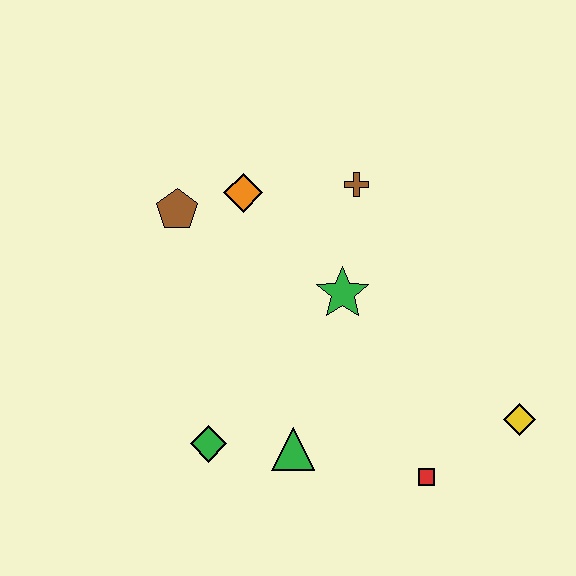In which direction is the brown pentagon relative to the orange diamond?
The brown pentagon is to the left of the orange diamond.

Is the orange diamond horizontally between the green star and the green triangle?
No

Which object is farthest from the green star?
The yellow diamond is farthest from the green star.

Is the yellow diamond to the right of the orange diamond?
Yes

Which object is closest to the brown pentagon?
The orange diamond is closest to the brown pentagon.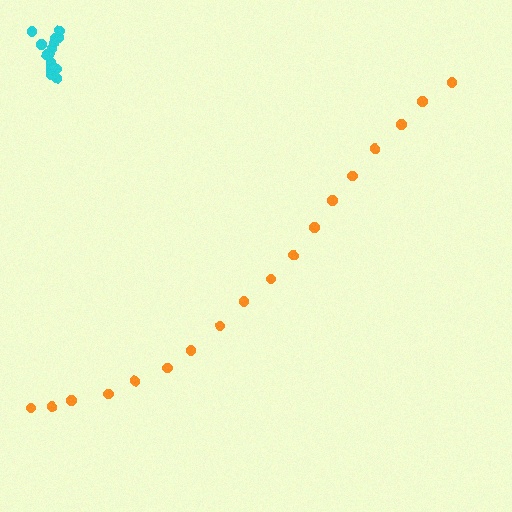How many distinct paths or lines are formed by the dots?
There are 2 distinct paths.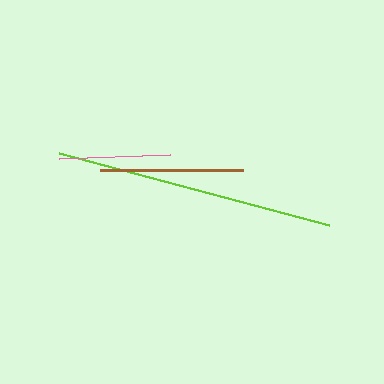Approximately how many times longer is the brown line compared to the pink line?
The brown line is approximately 1.3 times the length of the pink line.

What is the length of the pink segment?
The pink segment is approximately 111 pixels long.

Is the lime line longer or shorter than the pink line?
The lime line is longer than the pink line.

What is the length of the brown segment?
The brown segment is approximately 144 pixels long.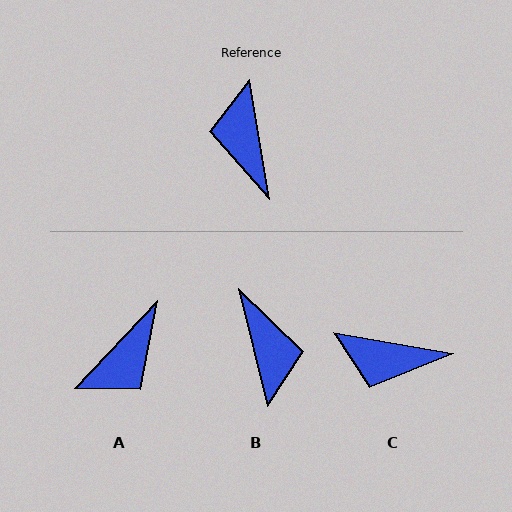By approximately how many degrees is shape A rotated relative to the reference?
Approximately 127 degrees counter-clockwise.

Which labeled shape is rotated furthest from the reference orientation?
B, about 176 degrees away.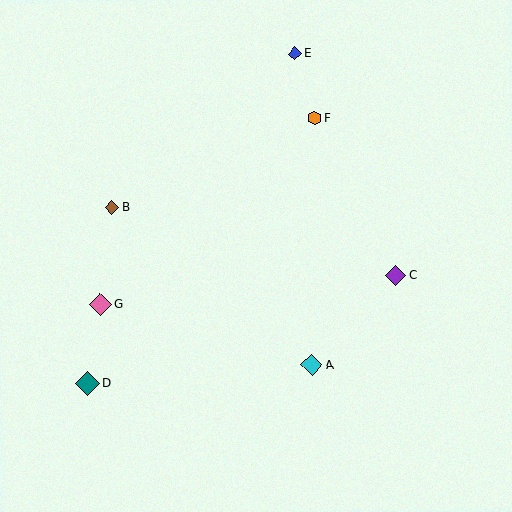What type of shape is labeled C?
Shape C is a purple diamond.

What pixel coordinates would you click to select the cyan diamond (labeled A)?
Click at (312, 365) to select the cyan diamond A.